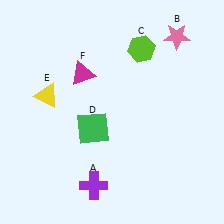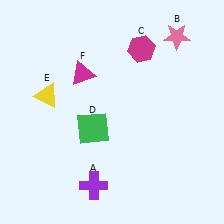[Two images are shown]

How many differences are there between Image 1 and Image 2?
There is 1 difference between the two images.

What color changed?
The hexagon (C) changed from lime in Image 1 to magenta in Image 2.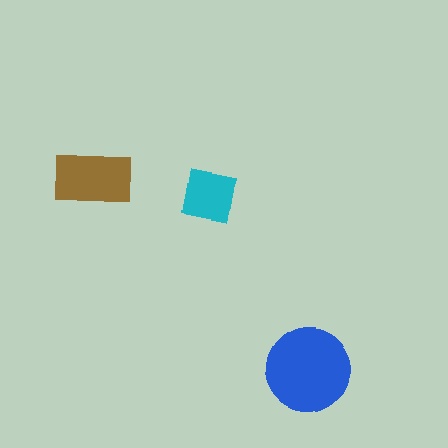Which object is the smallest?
The cyan square.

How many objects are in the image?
There are 3 objects in the image.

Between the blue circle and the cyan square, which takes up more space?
The blue circle.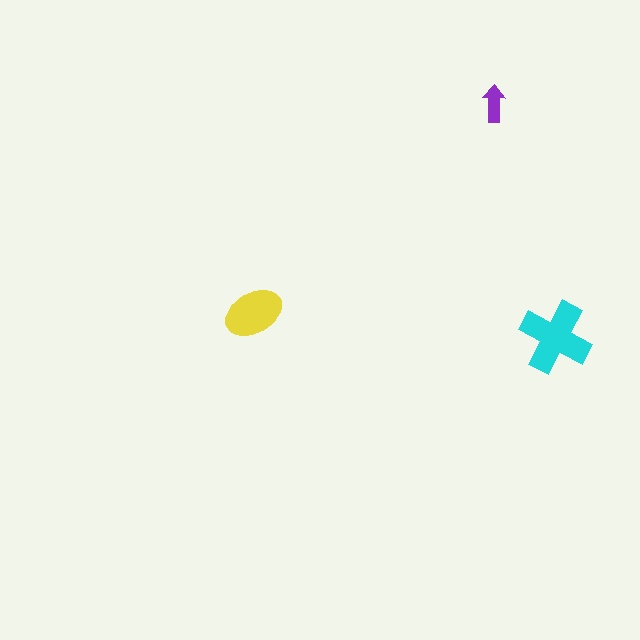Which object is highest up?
The purple arrow is topmost.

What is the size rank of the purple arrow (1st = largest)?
3rd.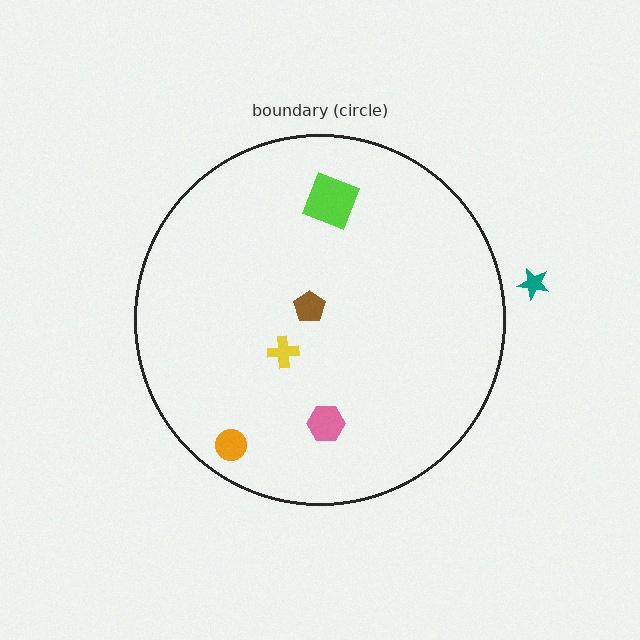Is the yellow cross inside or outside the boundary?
Inside.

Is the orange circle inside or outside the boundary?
Inside.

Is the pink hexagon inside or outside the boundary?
Inside.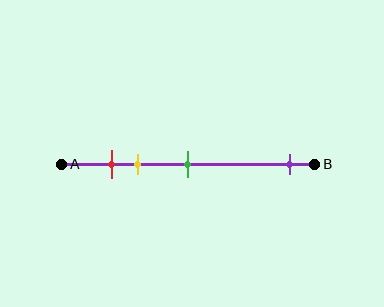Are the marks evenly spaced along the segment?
No, the marks are not evenly spaced.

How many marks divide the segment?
There are 4 marks dividing the segment.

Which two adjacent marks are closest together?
The red and yellow marks are the closest adjacent pair.